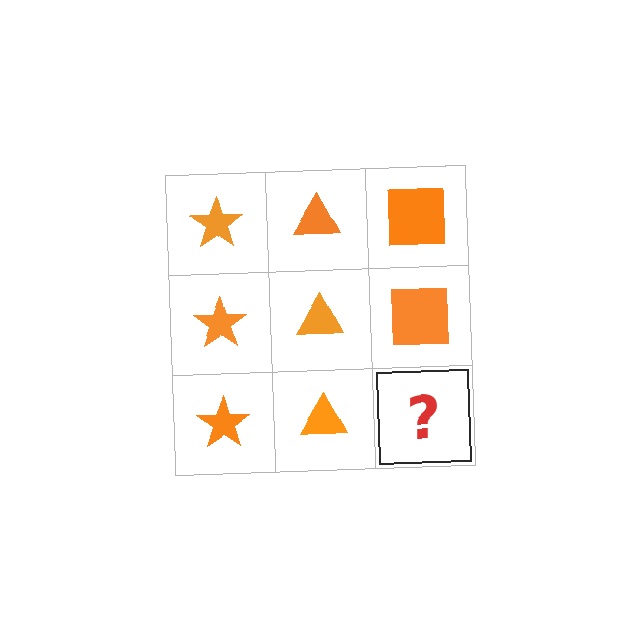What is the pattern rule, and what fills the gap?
The rule is that each column has a consistent shape. The gap should be filled with an orange square.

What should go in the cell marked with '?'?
The missing cell should contain an orange square.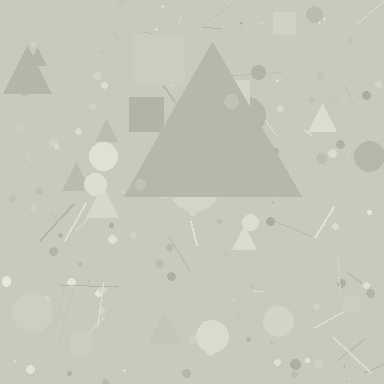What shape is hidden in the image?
A triangle is hidden in the image.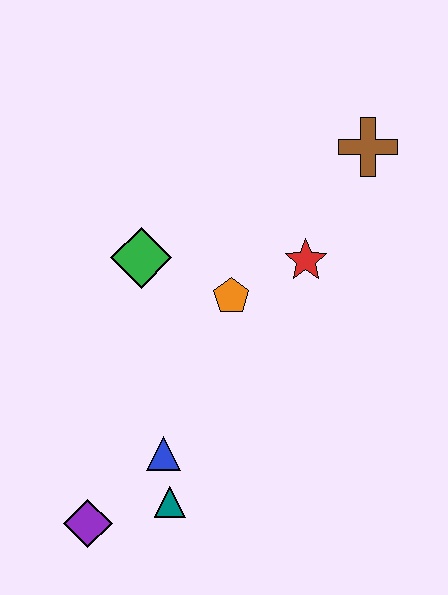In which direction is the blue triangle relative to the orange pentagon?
The blue triangle is below the orange pentagon.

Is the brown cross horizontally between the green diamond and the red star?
No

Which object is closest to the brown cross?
The red star is closest to the brown cross.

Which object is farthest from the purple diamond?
The brown cross is farthest from the purple diamond.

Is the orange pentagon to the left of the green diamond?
No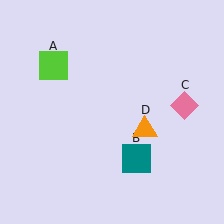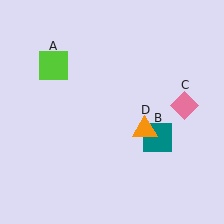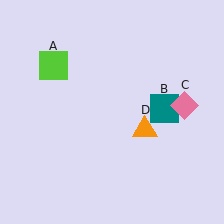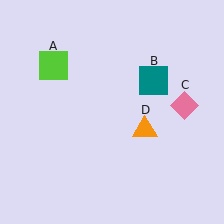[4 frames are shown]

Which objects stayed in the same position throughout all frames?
Lime square (object A) and pink diamond (object C) and orange triangle (object D) remained stationary.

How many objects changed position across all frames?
1 object changed position: teal square (object B).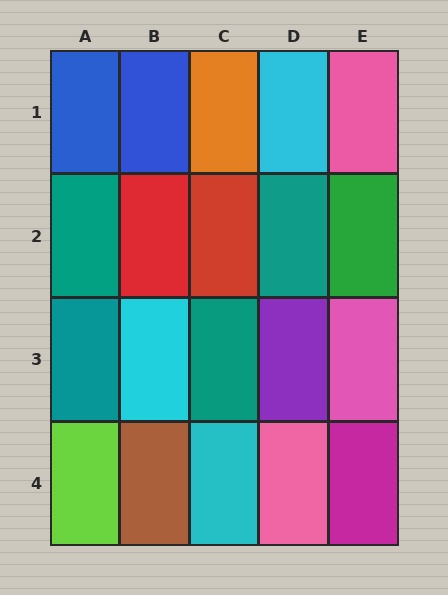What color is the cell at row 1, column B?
Blue.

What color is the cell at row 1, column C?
Orange.